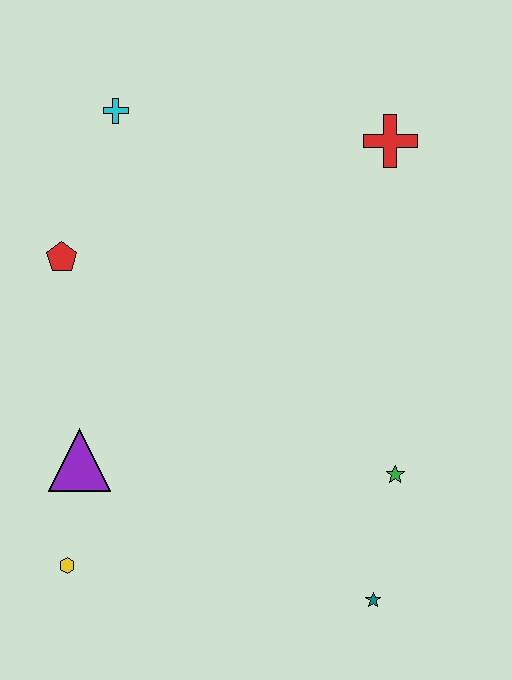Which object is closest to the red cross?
The cyan cross is closest to the red cross.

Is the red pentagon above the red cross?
No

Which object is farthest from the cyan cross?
The teal star is farthest from the cyan cross.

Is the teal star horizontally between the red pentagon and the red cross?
Yes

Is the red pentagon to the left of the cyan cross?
Yes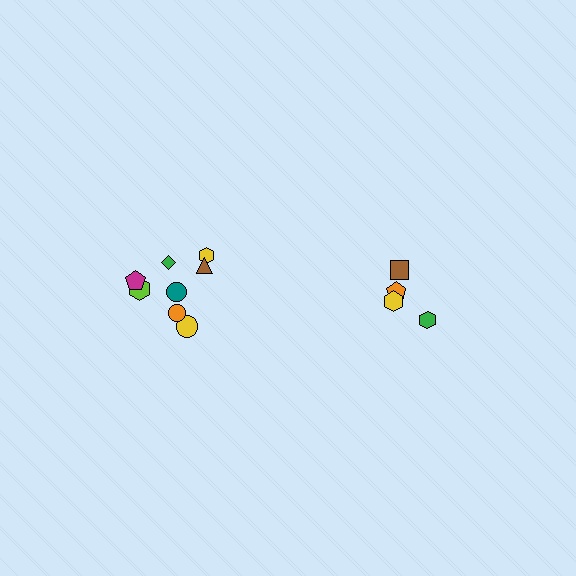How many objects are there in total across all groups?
There are 12 objects.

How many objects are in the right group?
There are 4 objects.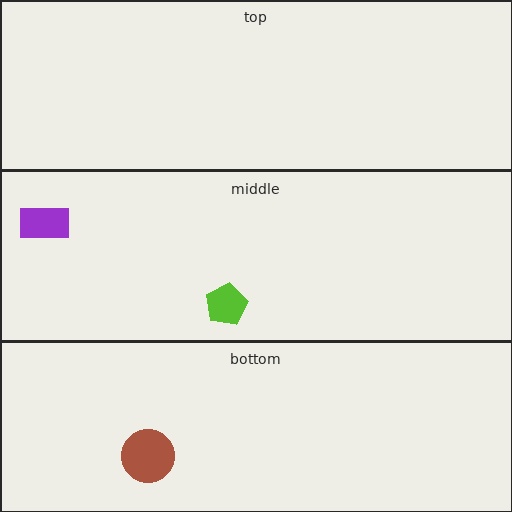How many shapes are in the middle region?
2.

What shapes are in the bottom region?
The brown circle.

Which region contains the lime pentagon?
The middle region.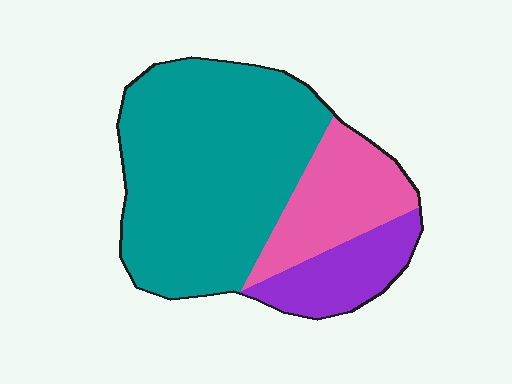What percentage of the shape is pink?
Pink covers 21% of the shape.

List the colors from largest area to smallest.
From largest to smallest: teal, pink, purple.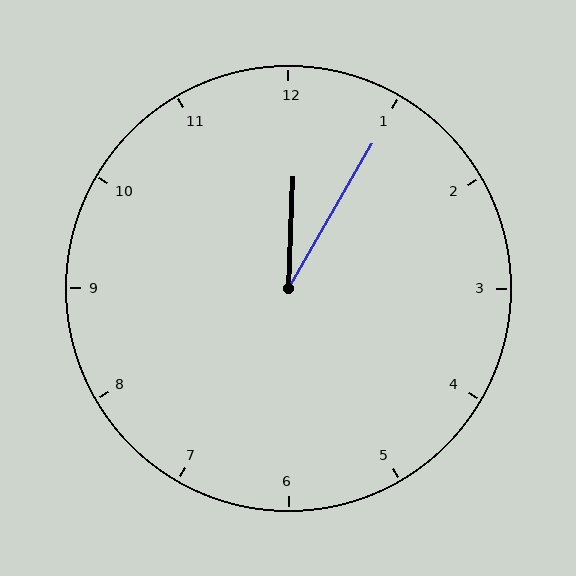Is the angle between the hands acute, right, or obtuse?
It is acute.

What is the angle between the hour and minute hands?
Approximately 28 degrees.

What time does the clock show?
12:05.